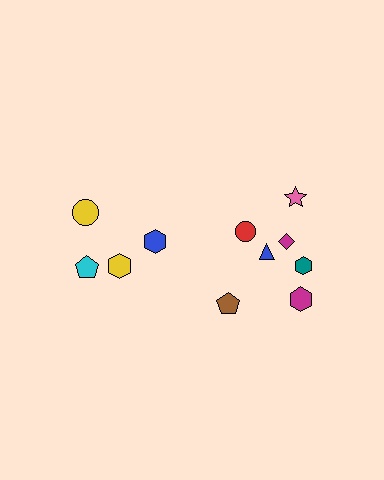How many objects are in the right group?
There are 7 objects.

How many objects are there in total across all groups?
There are 11 objects.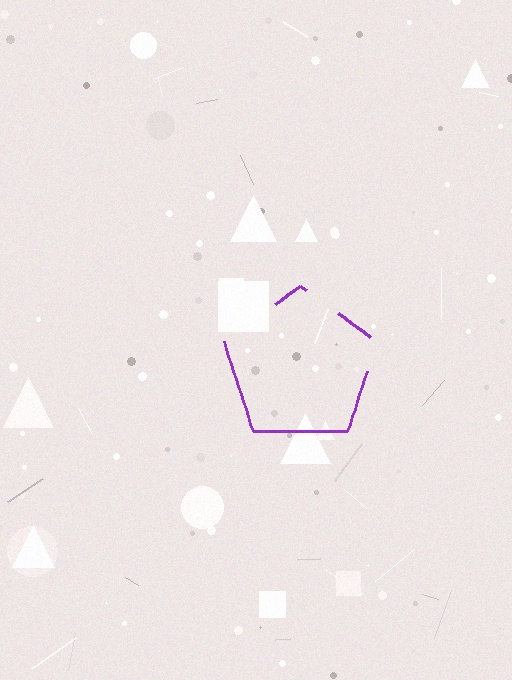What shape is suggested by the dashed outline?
The dashed outline suggests a pentagon.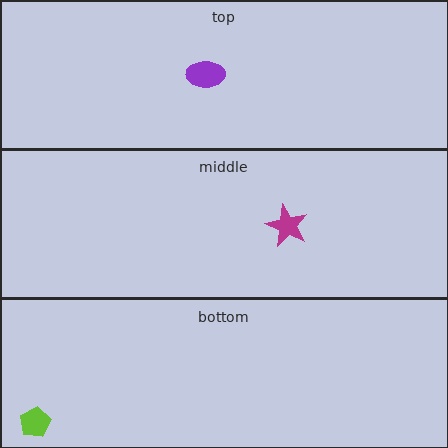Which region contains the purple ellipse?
The top region.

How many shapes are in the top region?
1.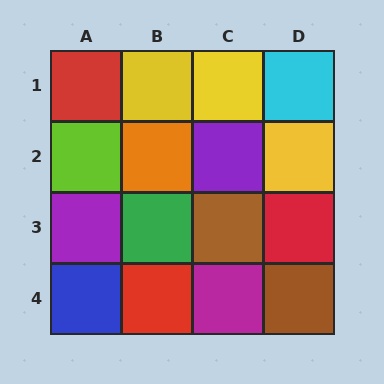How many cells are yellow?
3 cells are yellow.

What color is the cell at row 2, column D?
Yellow.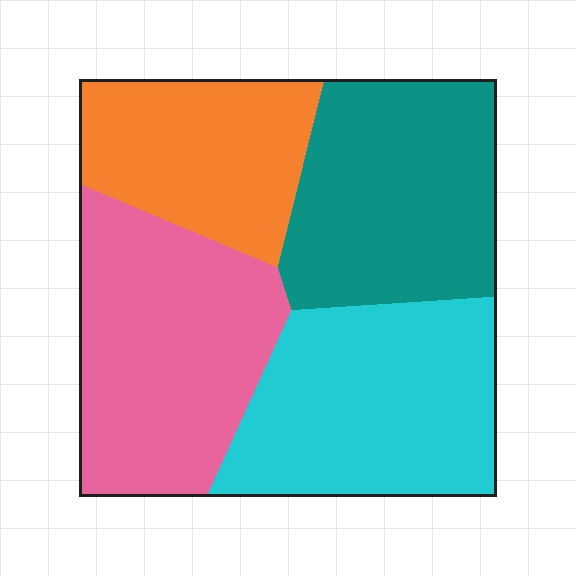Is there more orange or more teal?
Teal.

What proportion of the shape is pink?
Pink takes up about one quarter (1/4) of the shape.